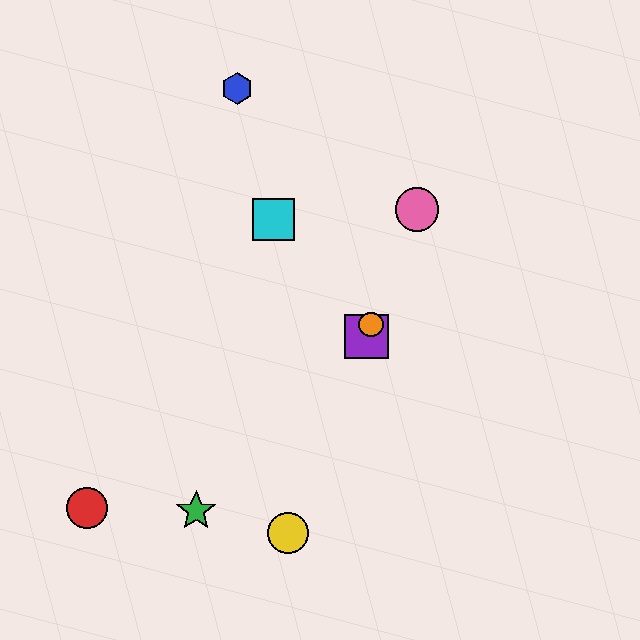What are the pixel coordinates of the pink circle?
The pink circle is at (417, 209).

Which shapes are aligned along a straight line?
The yellow circle, the purple square, the orange circle, the pink circle are aligned along a straight line.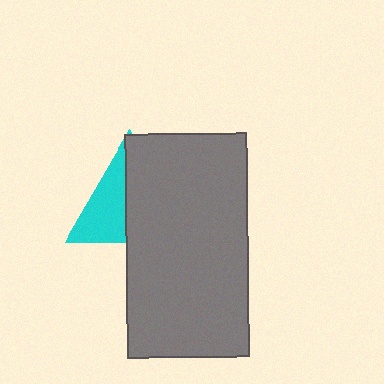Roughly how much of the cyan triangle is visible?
A small part of it is visible (roughly 43%).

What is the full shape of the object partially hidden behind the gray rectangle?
The partially hidden object is a cyan triangle.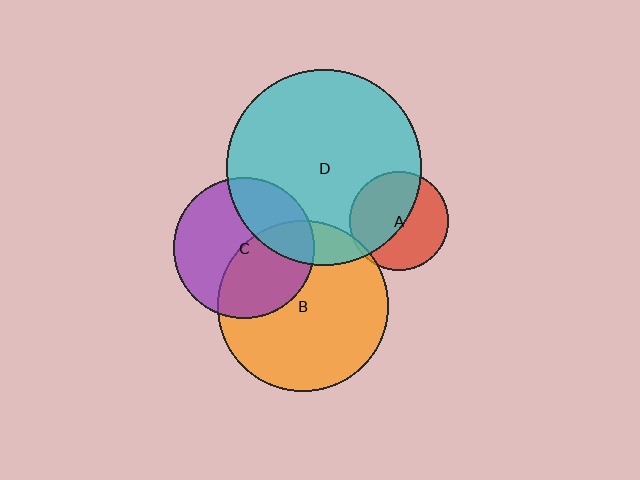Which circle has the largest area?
Circle D (cyan).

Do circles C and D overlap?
Yes.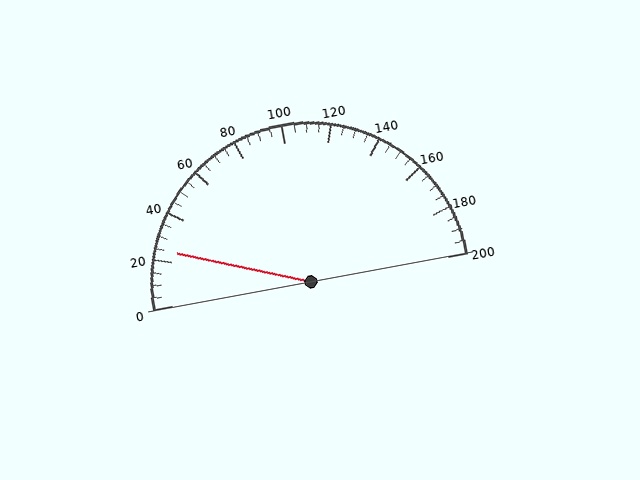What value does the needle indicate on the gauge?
The needle indicates approximately 25.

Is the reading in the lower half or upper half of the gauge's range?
The reading is in the lower half of the range (0 to 200).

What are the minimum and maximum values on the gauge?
The gauge ranges from 0 to 200.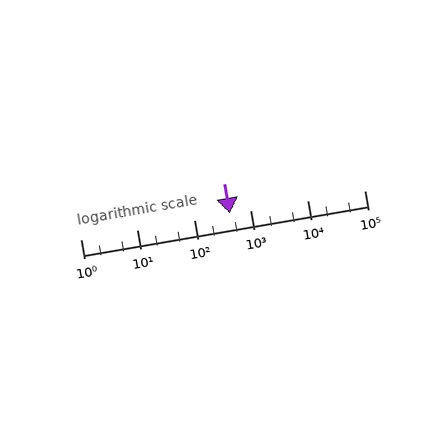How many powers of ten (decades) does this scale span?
The scale spans 5 decades, from 1 to 100000.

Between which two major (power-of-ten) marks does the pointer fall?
The pointer is between 100 and 1000.